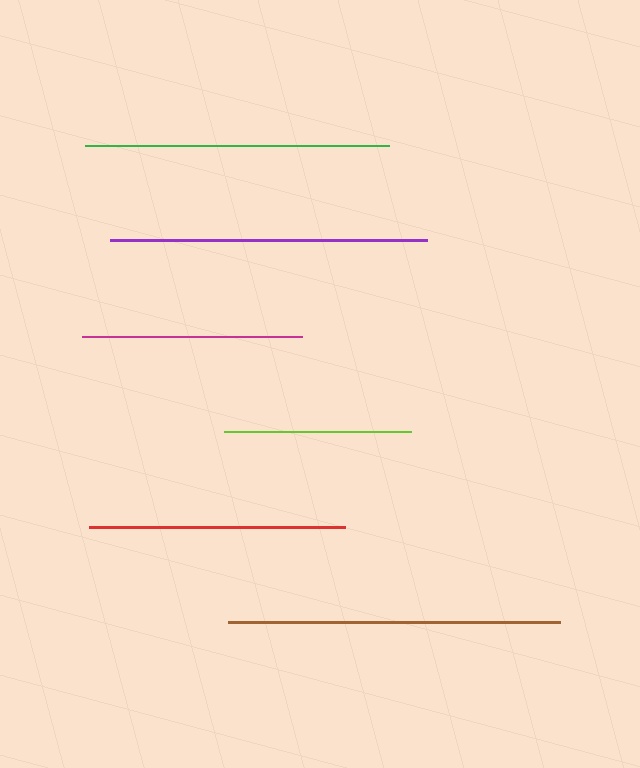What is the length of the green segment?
The green segment is approximately 305 pixels long.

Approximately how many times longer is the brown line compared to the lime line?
The brown line is approximately 1.8 times the length of the lime line.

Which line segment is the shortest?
The lime line is the shortest at approximately 187 pixels.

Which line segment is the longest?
The brown line is the longest at approximately 332 pixels.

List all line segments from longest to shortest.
From longest to shortest: brown, purple, green, red, magenta, lime.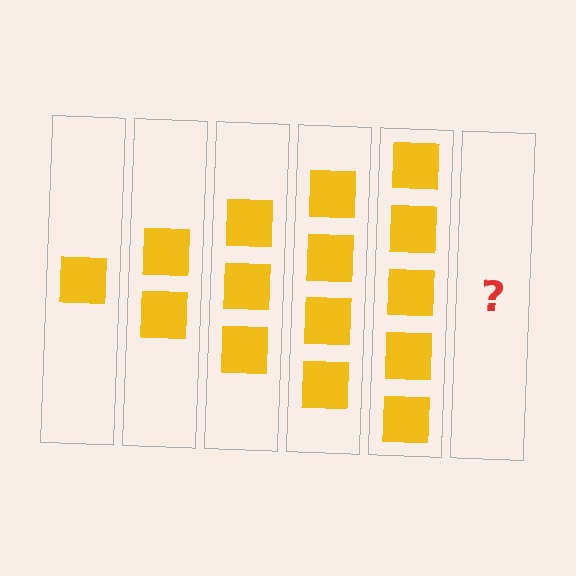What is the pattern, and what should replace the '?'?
The pattern is that each step adds one more square. The '?' should be 6 squares.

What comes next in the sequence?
The next element should be 6 squares.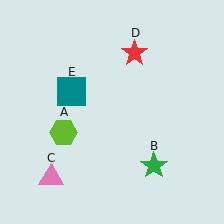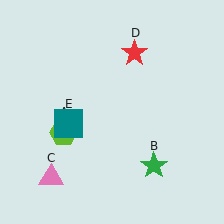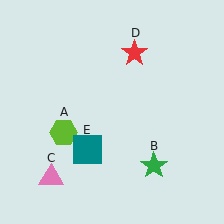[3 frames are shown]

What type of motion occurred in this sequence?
The teal square (object E) rotated counterclockwise around the center of the scene.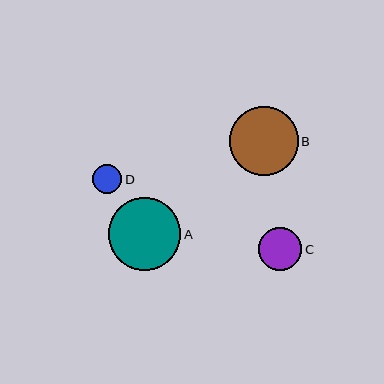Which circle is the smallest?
Circle D is the smallest with a size of approximately 29 pixels.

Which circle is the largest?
Circle A is the largest with a size of approximately 73 pixels.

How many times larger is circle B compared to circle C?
Circle B is approximately 1.6 times the size of circle C.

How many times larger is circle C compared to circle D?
Circle C is approximately 1.5 times the size of circle D.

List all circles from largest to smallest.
From largest to smallest: A, B, C, D.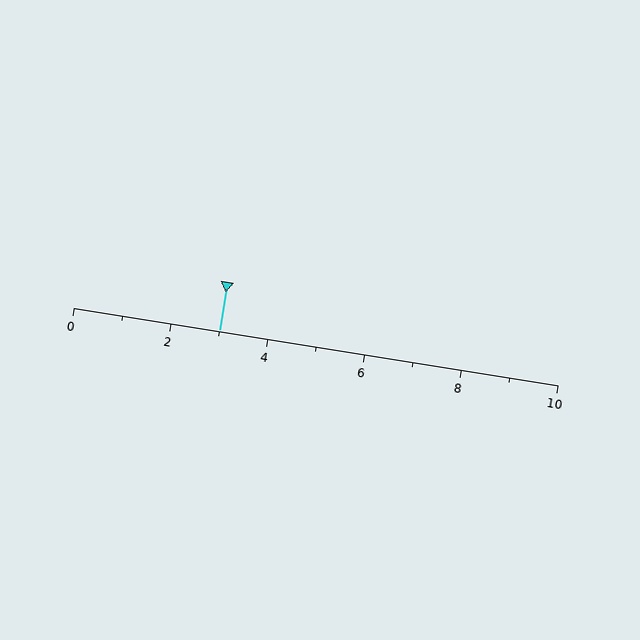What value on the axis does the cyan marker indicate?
The marker indicates approximately 3.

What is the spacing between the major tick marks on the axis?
The major ticks are spaced 2 apart.